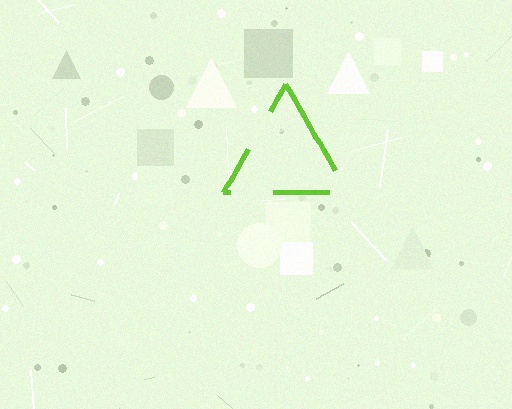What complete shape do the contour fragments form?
The contour fragments form a triangle.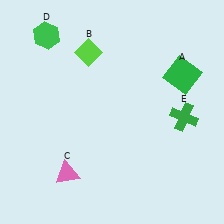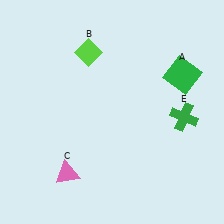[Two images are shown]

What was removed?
The green hexagon (D) was removed in Image 2.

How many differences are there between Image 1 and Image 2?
There is 1 difference between the two images.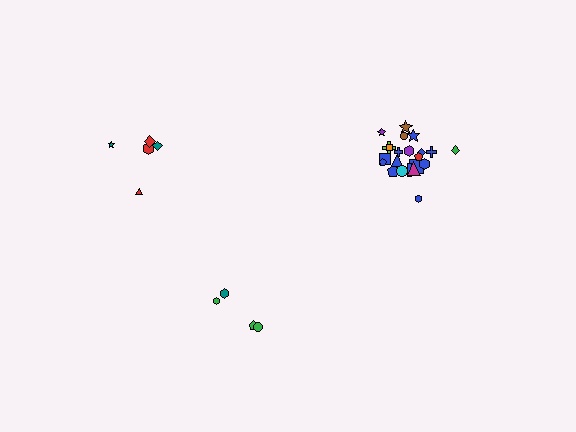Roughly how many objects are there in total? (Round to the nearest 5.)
Roughly 30 objects in total.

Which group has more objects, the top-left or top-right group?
The top-right group.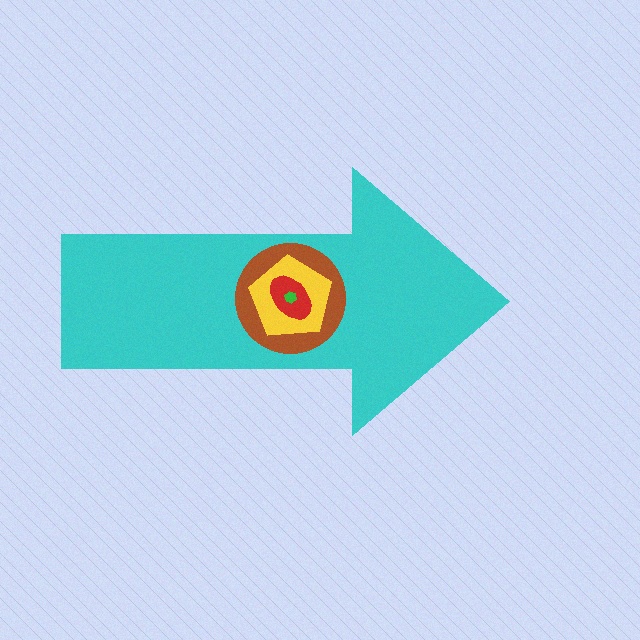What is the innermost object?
The green hexagon.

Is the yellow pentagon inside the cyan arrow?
Yes.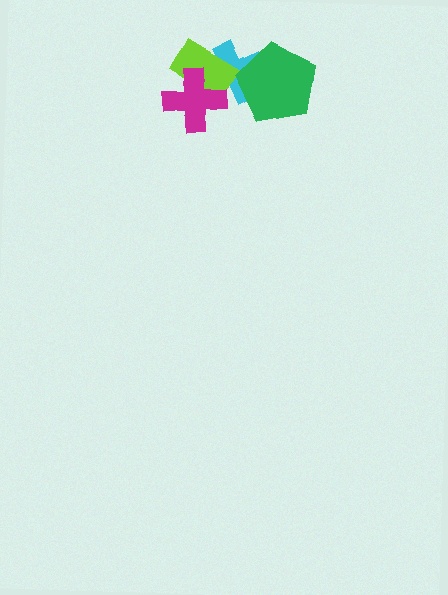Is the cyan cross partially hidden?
Yes, it is partially covered by another shape.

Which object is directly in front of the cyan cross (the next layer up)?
The lime rectangle is directly in front of the cyan cross.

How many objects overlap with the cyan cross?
3 objects overlap with the cyan cross.